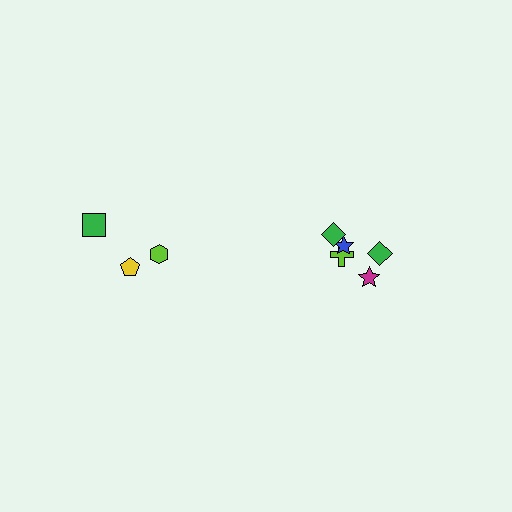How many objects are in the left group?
There are 3 objects.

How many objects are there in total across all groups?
There are 8 objects.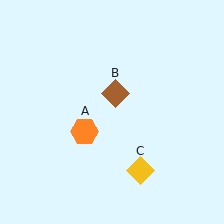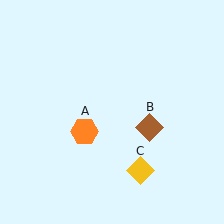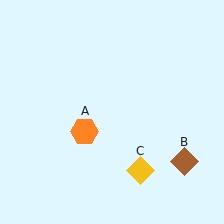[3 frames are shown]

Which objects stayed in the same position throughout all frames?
Orange hexagon (object A) and yellow diamond (object C) remained stationary.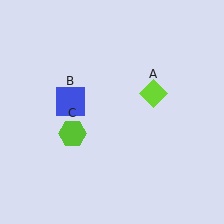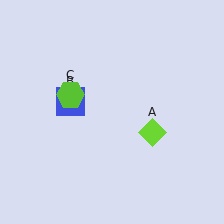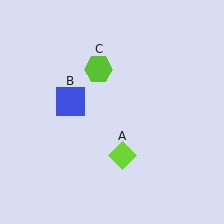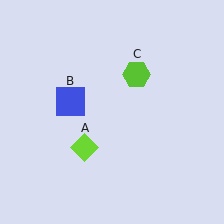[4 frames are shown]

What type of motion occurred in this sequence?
The lime diamond (object A), lime hexagon (object C) rotated clockwise around the center of the scene.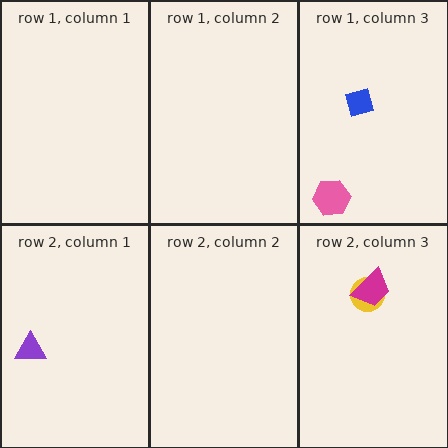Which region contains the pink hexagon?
The row 1, column 3 region.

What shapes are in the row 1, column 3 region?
The blue diamond, the pink hexagon.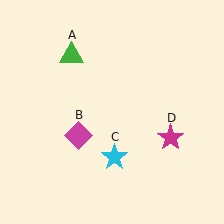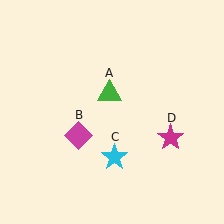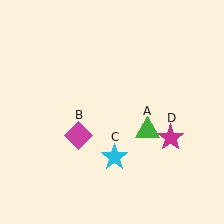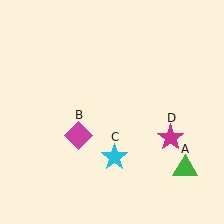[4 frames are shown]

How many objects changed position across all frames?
1 object changed position: green triangle (object A).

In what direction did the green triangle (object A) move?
The green triangle (object A) moved down and to the right.